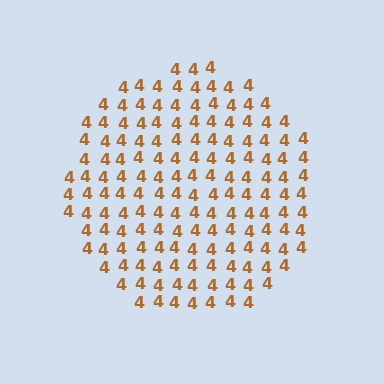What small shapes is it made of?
It is made of small digit 4's.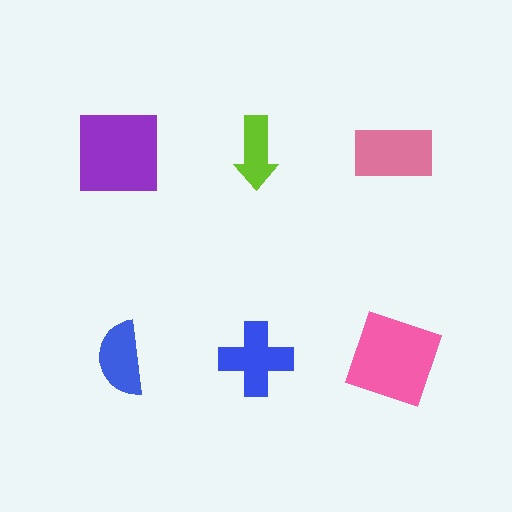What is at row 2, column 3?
A pink square.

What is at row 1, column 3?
A pink rectangle.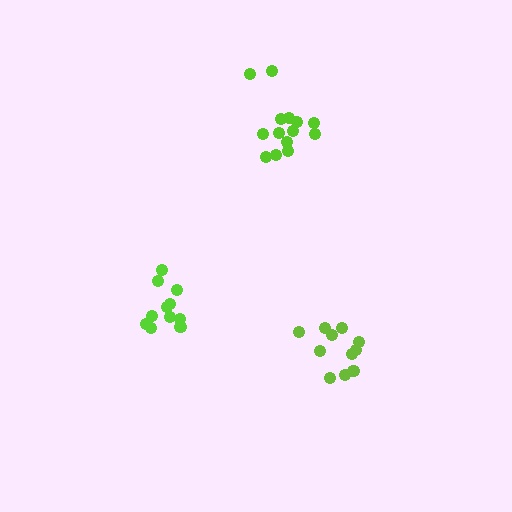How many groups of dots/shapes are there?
There are 3 groups.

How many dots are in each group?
Group 1: 11 dots, Group 2: 14 dots, Group 3: 11 dots (36 total).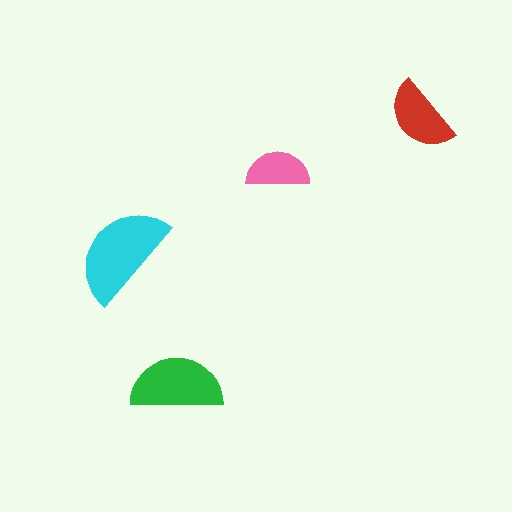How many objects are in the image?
There are 4 objects in the image.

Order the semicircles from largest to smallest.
the cyan one, the green one, the red one, the pink one.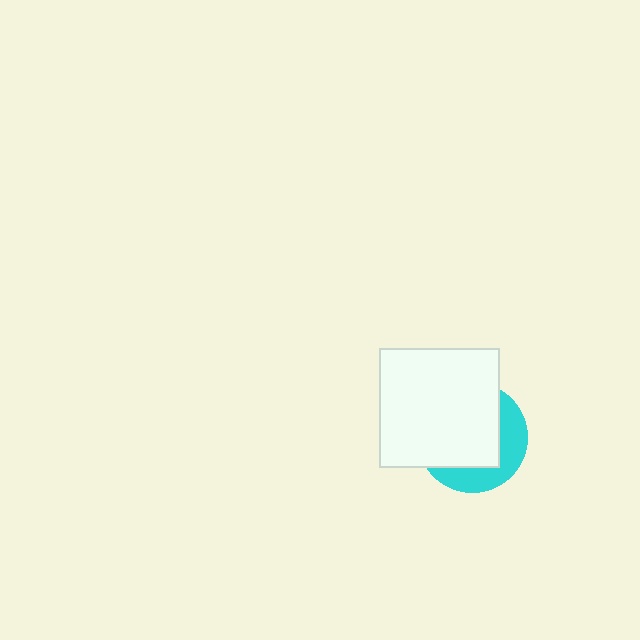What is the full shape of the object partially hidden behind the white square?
The partially hidden object is a cyan circle.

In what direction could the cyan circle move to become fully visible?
The cyan circle could move toward the lower-right. That would shift it out from behind the white square entirely.